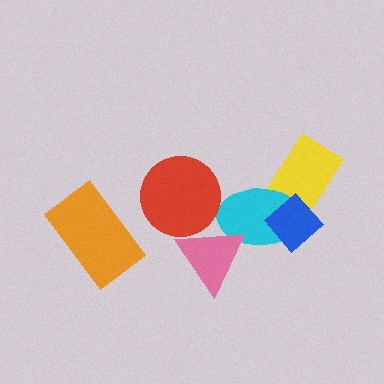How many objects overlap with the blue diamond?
2 objects overlap with the blue diamond.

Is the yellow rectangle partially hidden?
Yes, it is partially covered by another shape.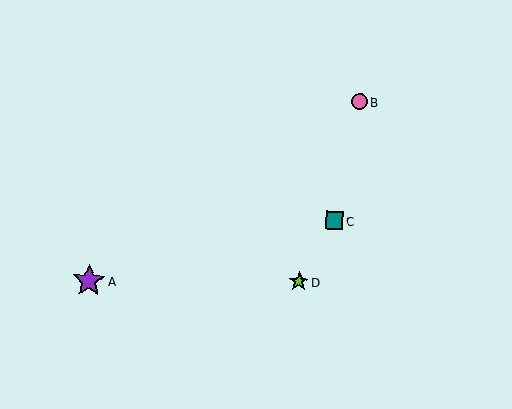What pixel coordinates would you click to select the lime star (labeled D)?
Click at (299, 282) to select the lime star D.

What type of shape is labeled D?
Shape D is a lime star.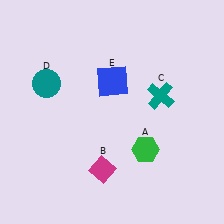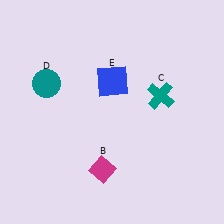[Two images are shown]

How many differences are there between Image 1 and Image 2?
There is 1 difference between the two images.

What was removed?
The green hexagon (A) was removed in Image 2.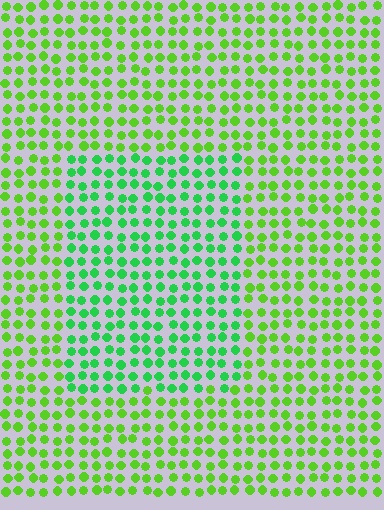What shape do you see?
I see a rectangle.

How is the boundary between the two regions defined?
The boundary is defined purely by a slight shift in hue (about 32 degrees). Spacing, size, and orientation are identical on both sides.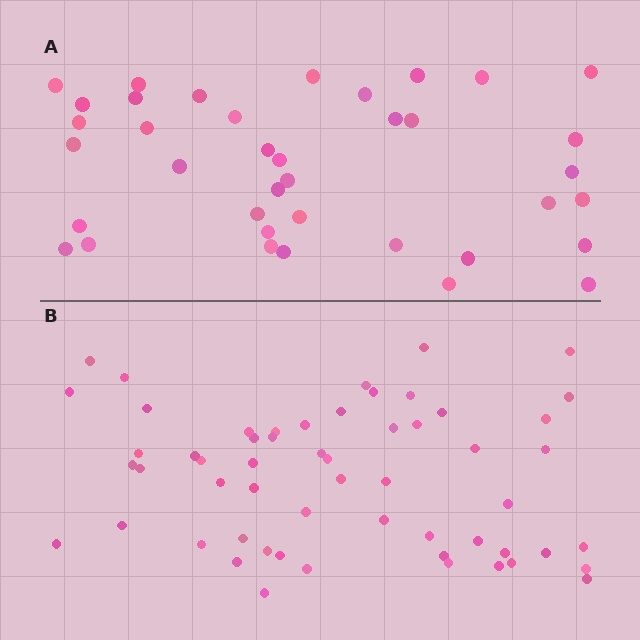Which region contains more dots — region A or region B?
Region B (the bottom region) has more dots.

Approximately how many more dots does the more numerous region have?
Region B has approximately 20 more dots than region A.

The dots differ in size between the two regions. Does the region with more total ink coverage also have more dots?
No. Region A has more total ink coverage because its dots are larger, but region B actually contains more individual dots. Total area can be misleading — the number of items is what matters here.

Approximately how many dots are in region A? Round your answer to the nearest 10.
About 40 dots. (The exact count is 38, which rounds to 40.)